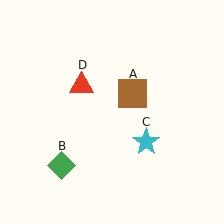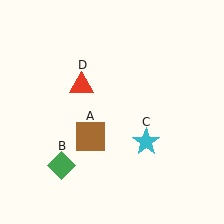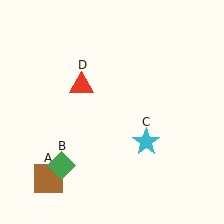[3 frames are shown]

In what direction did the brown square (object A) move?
The brown square (object A) moved down and to the left.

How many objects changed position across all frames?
1 object changed position: brown square (object A).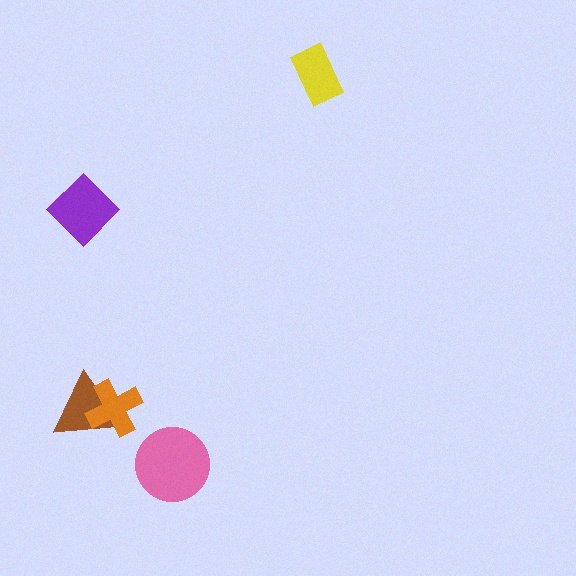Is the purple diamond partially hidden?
No, no other shape covers it.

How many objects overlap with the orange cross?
1 object overlaps with the orange cross.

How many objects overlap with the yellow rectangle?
0 objects overlap with the yellow rectangle.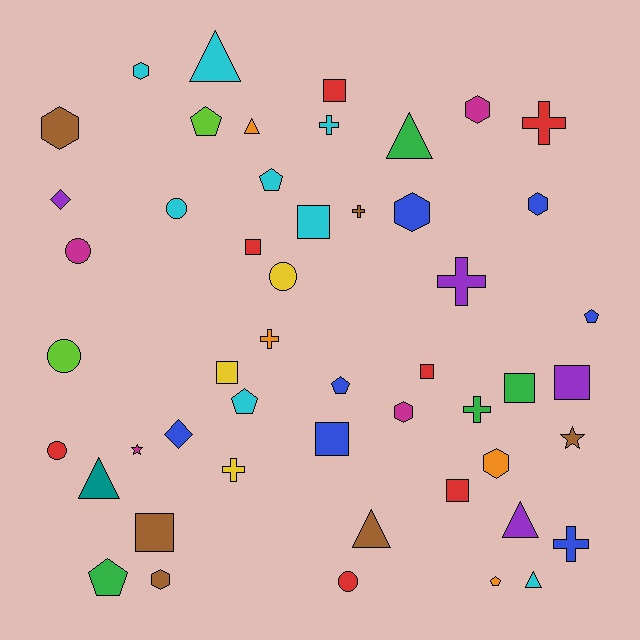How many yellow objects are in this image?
There are 3 yellow objects.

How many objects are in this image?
There are 50 objects.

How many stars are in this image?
There are 2 stars.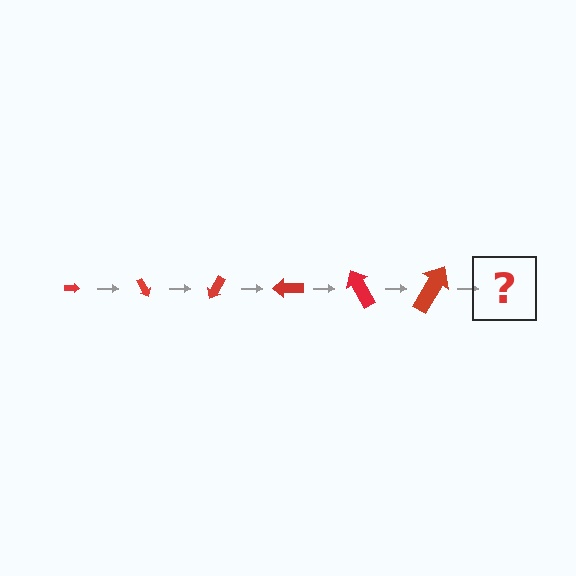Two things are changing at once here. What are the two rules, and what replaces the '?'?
The two rules are that the arrow grows larger each step and it rotates 60 degrees each step. The '?' should be an arrow, larger than the previous one and rotated 360 degrees from the start.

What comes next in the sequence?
The next element should be an arrow, larger than the previous one and rotated 360 degrees from the start.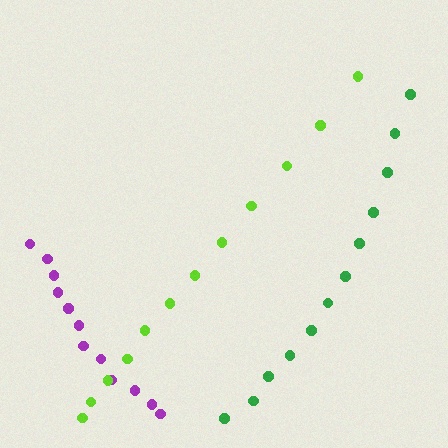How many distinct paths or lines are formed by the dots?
There are 3 distinct paths.